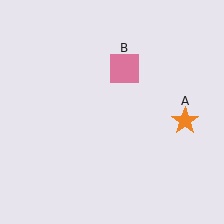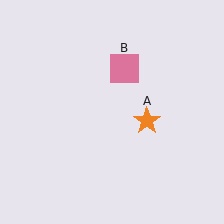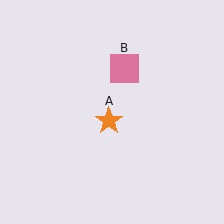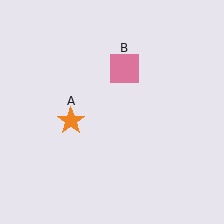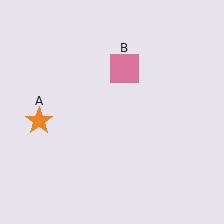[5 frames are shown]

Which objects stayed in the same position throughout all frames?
Pink square (object B) remained stationary.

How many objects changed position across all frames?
1 object changed position: orange star (object A).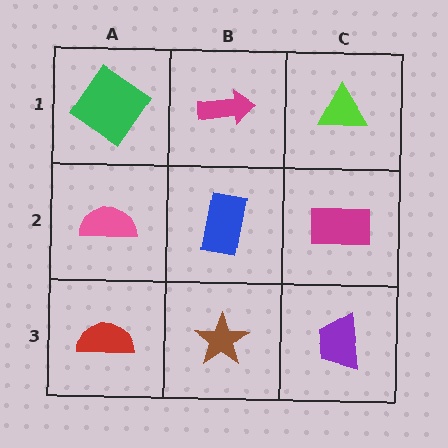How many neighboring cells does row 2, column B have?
4.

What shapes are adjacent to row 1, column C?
A magenta rectangle (row 2, column C), a magenta arrow (row 1, column B).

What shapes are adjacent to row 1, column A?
A pink semicircle (row 2, column A), a magenta arrow (row 1, column B).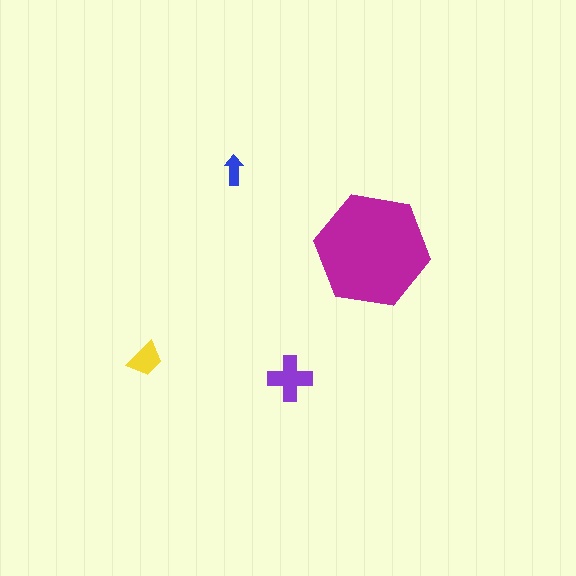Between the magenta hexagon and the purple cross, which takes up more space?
The magenta hexagon.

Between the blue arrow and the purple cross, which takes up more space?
The purple cross.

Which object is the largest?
The magenta hexagon.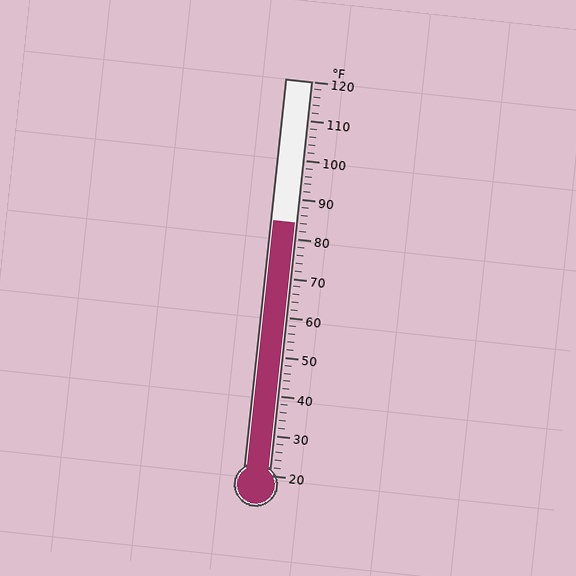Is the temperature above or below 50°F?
The temperature is above 50°F.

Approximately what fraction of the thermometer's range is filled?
The thermometer is filled to approximately 65% of its range.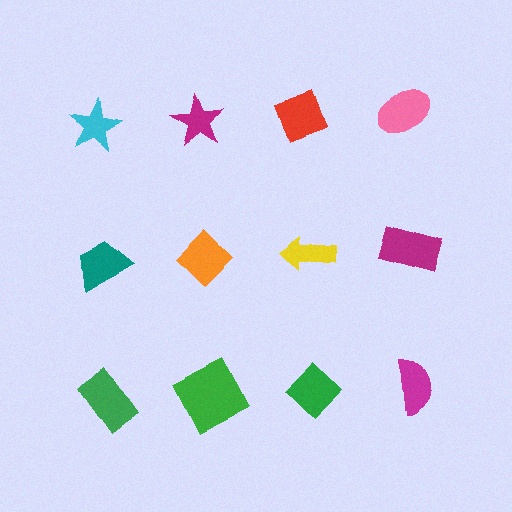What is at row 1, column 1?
A cyan star.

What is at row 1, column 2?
A magenta star.